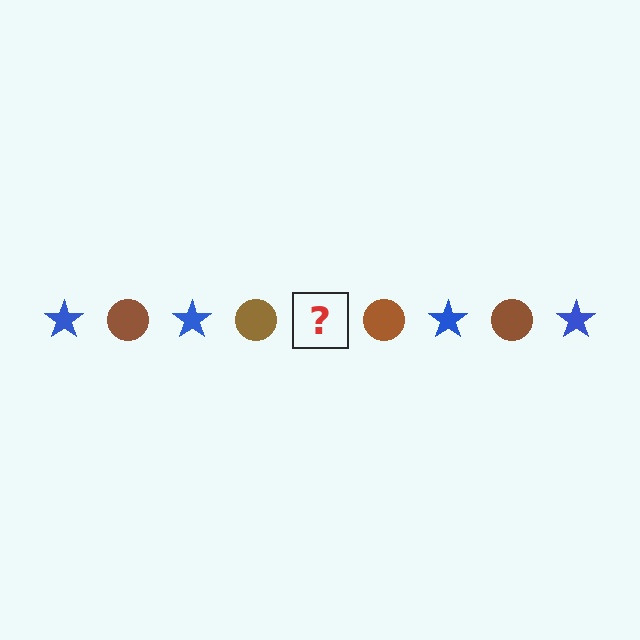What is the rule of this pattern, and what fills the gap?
The rule is that the pattern alternates between blue star and brown circle. The gap should be filled with a blue star.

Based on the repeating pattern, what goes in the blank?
The blank should be a blue star.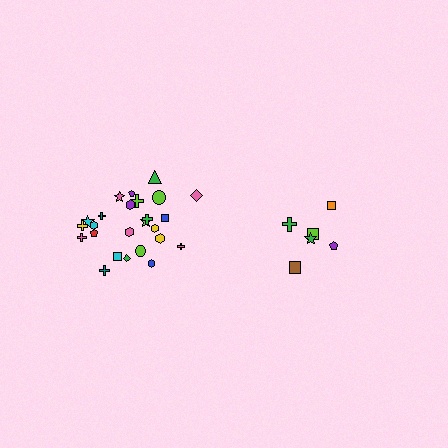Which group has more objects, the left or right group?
The left group.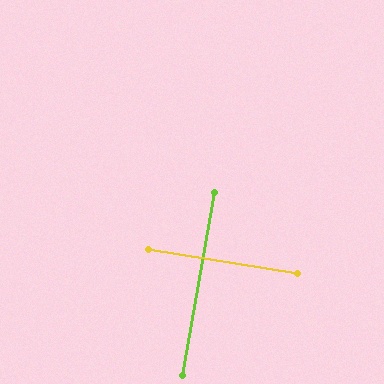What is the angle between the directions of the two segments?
Approximately 90 degrees.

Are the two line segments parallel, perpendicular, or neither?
Perpendicular — they meet at approximately 90°.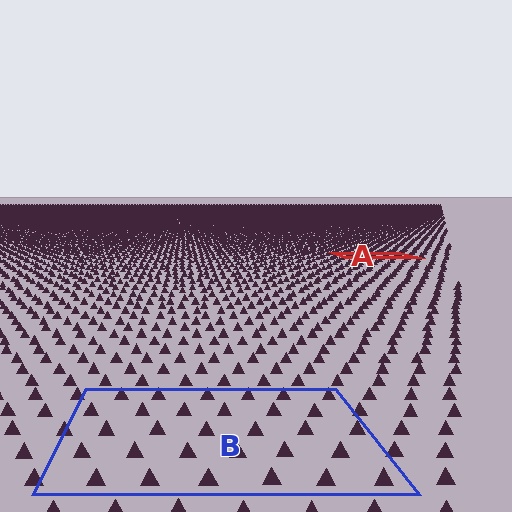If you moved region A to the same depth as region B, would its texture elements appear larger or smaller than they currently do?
They would appear larger. At a closer depth, the same texture elements are projected at a bigger on-screen size.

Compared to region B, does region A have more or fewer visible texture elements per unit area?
Region A has more texture elements per unit area — they are packed more densely because it is farther away.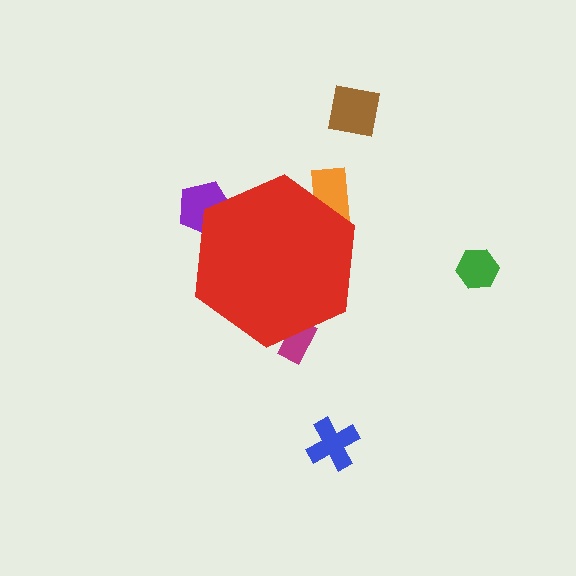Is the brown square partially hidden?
No, the brown square is fully visible.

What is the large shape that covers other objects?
A red hexagon.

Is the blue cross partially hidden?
No, the blue cross is fully visible.